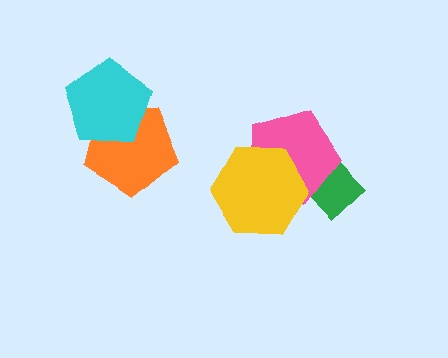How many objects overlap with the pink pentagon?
2 objects overlap with the pink pentagon.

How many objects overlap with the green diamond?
1 object overlaps with the green diamond.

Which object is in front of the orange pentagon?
The cyan pentagon is in front of the orange pentagon.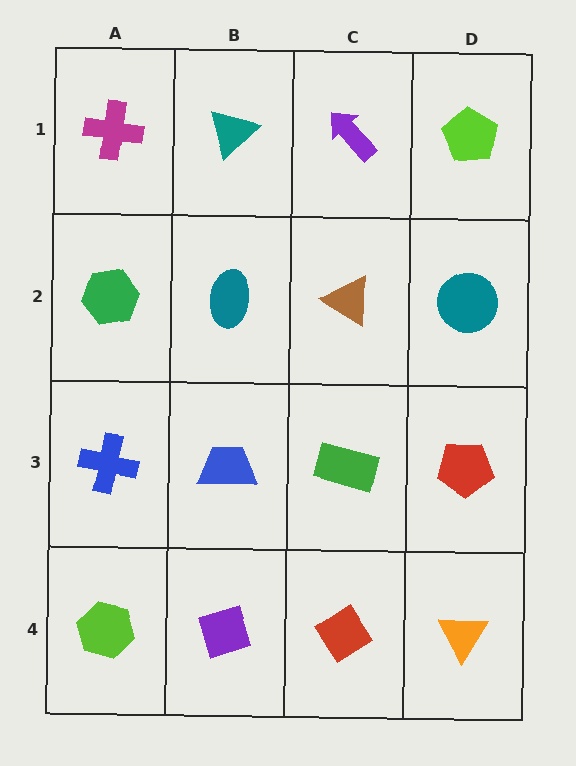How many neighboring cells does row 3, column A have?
3.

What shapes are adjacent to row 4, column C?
A green rectangle (row 3, column C), a purple diamond (row 4, column B), an orange triangle (row 4, column D).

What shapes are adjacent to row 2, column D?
A lime pentagon (row 1, column D), a red pentagon (row 3, column D), a brown triangle (row 2, column C).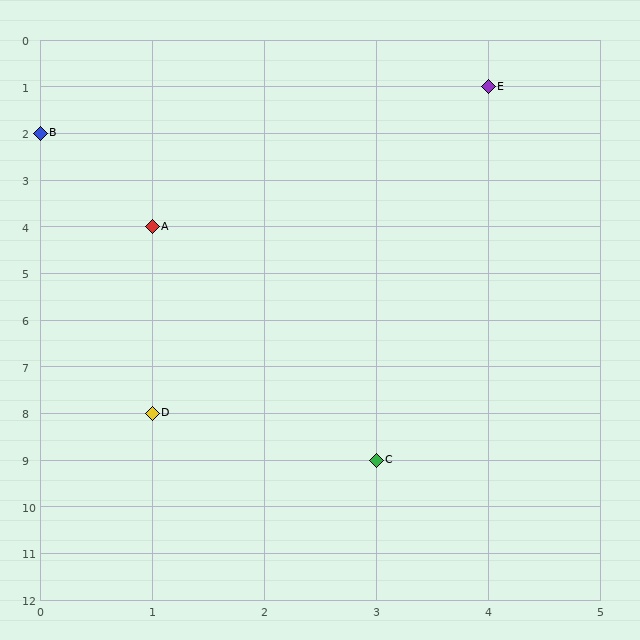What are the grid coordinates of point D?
Point D is at grid coordinates (1, 8).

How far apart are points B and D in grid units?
Points B and D are 1 column and 6 rows apart (about 6.1 grid units diagonally).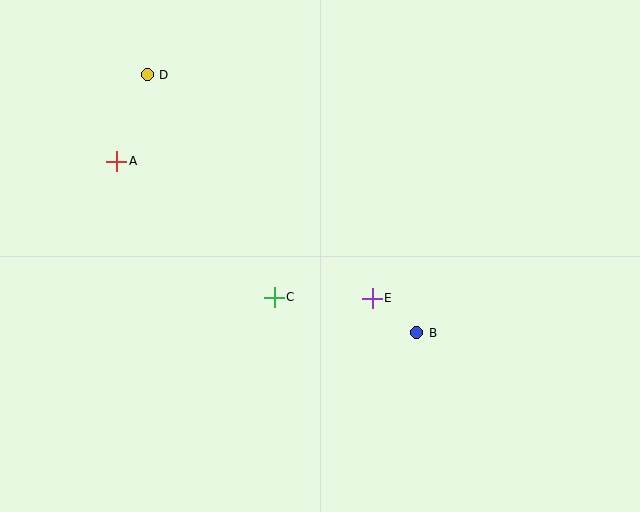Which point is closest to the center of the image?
Point C at (274, 297) is closest to the center.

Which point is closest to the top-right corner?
Point B is closest to the top-right corner.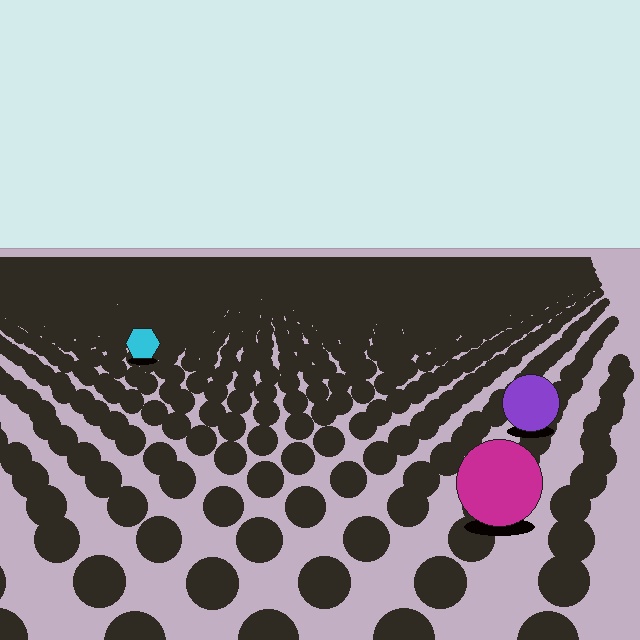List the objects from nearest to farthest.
From nearest to farthest: the magenta circle, the purple circle, the cyan hexagon.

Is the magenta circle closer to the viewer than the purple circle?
Yes. The magenta circle is closer — you can tell from the texture gradient: the ground texture is coarser near it.